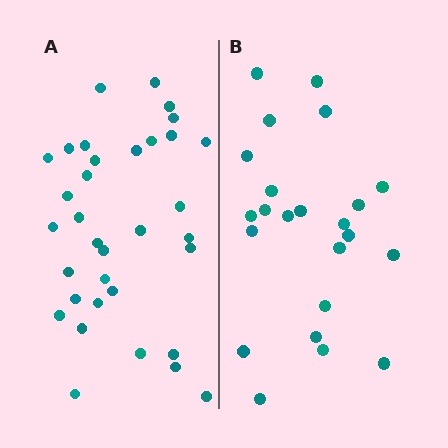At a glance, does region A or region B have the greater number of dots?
Region A (the left region) has more dots.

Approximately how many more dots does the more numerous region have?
Region A has roughly 12 or so more dots than region B.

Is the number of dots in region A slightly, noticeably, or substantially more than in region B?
Region A has substantially more. The ratio is roughly 1.5 to 1.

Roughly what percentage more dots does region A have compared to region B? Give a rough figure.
About 50% more.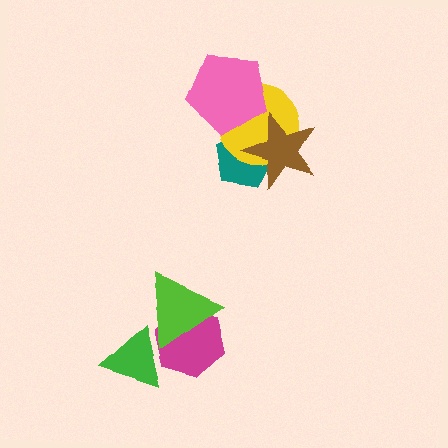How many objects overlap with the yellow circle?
3 objects overlap with the yellow circle.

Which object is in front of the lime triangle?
The green triangle is in front of the lime triangle.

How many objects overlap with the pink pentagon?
1 object overlaps with the pink pentagon.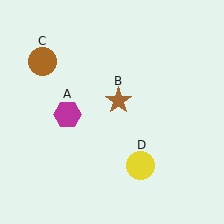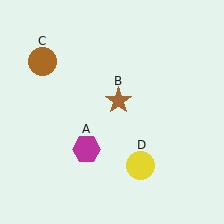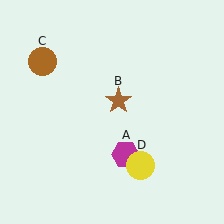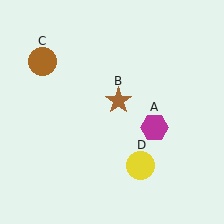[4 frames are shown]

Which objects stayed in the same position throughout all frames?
Brown star (object B) and brown circle (object C) and yellow circle (object D) remained stationary.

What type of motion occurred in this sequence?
The magenta hexagon (object A) rotated counterclockwise around the center of the scene.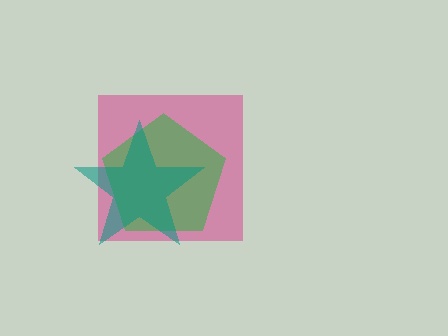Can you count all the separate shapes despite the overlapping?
Yes, there are 3 separate shapes.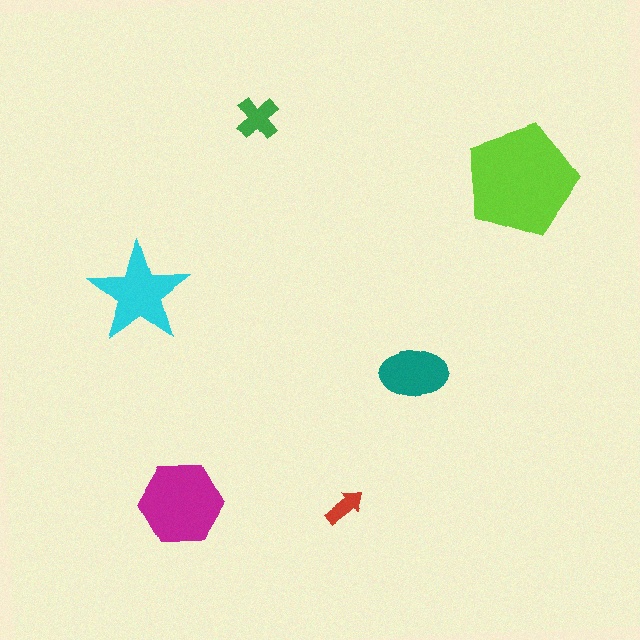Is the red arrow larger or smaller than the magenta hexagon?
Smaller.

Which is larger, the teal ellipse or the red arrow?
The teal ellipse.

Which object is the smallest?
The red arrow.